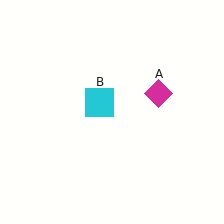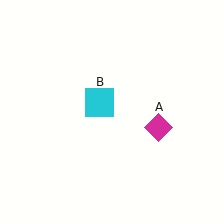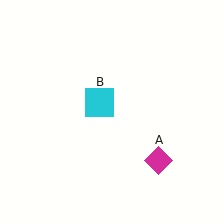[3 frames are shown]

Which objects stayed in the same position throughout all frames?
Cyan square (object B) remained stationary.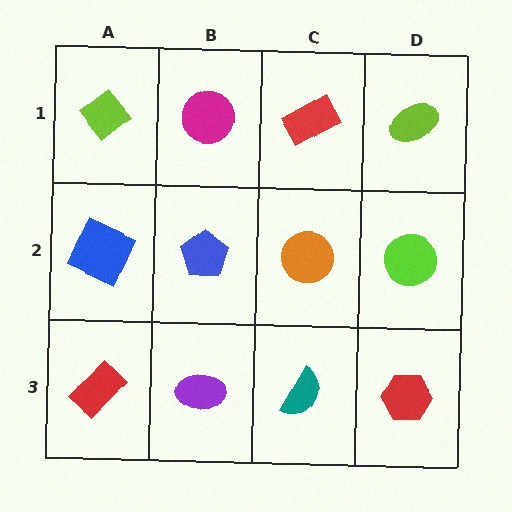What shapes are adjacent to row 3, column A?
A blue square (row 2, column A), a purple ellipse (row 3, column B).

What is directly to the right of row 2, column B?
An orange circle.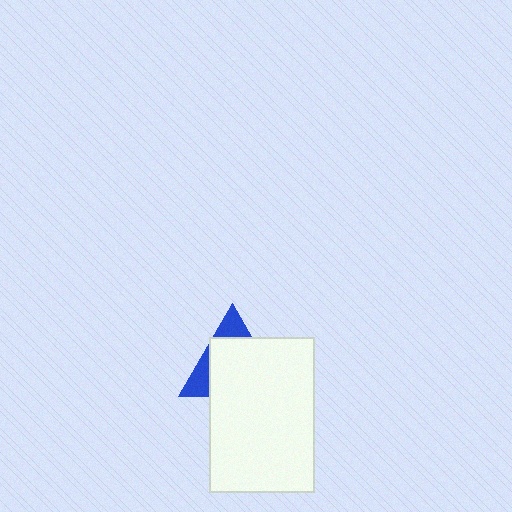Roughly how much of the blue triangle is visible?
A small part of it is visible (roughly 31%).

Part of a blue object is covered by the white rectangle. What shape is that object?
It is a triangle.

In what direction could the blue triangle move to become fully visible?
The blue triangle could move up. That would shift it out from behind the white rectangle entirely.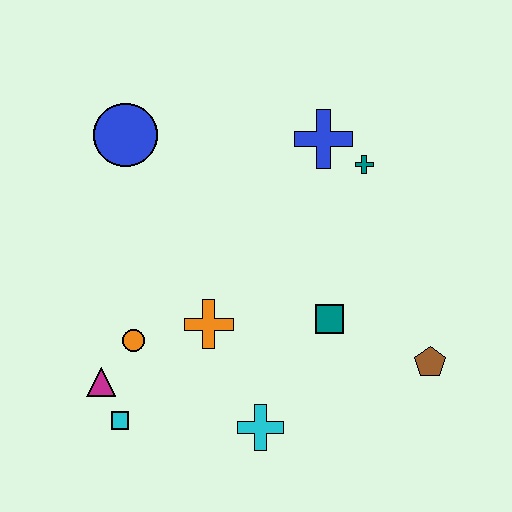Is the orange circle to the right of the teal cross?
No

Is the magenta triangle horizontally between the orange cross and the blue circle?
No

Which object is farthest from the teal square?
The blue circle is farthest from the teal square.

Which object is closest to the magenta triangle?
The cyan square is closest to the magenta triangle.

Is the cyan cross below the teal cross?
Yes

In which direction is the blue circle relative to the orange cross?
The blue circle is above the orange cross.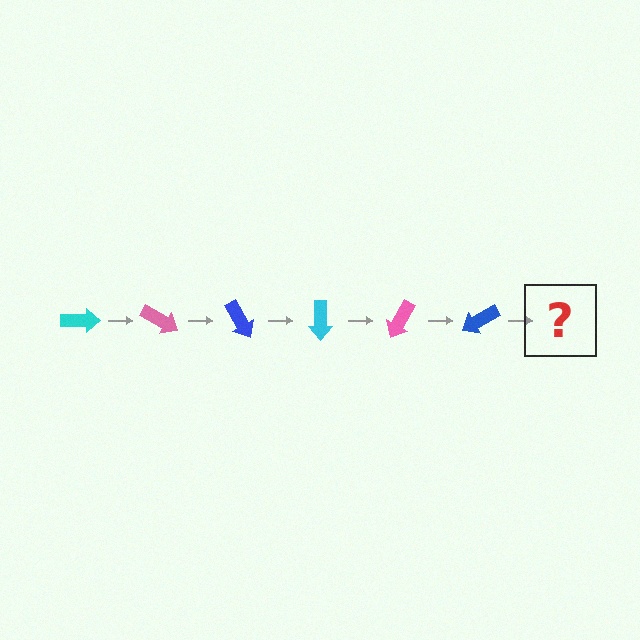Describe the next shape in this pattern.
It should be a cyan arrow, rotated 180 degrees from the start.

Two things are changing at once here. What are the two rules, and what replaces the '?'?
The two rules are that it rotates 30 degrees each step and the color cycles through cyan, pink, and blue. The '?' should be a cyan arrow, rotated 180 degrees from the start.